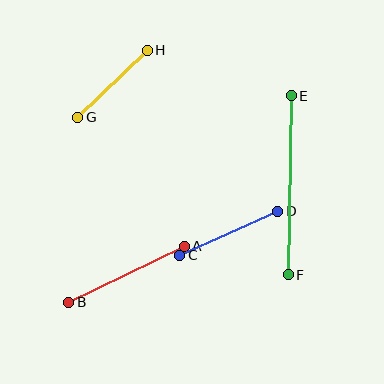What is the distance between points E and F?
The distance is approximately 179 pixels.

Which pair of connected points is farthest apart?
Points E and F are farthest apart.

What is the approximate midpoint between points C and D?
The midpoint is at approximately (229, 233) pixels.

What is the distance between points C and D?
The distance is approximately 107 pixels.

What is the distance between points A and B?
The distance is approximately 128 pixels.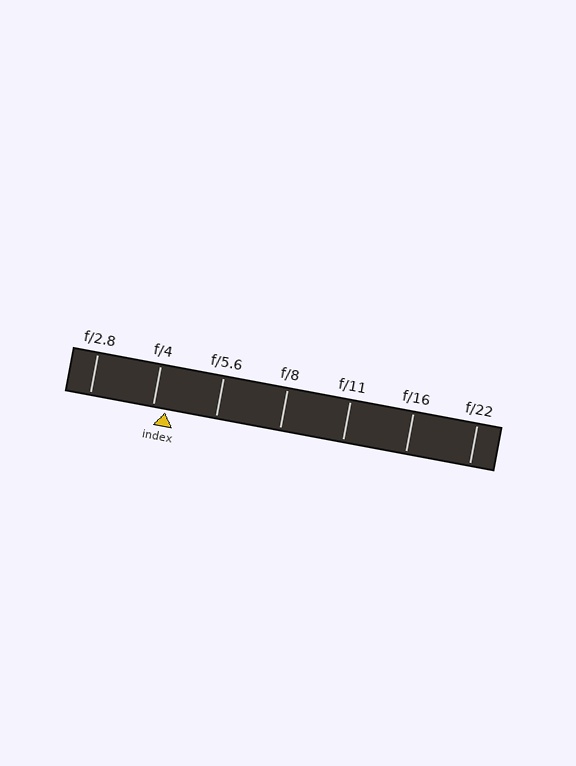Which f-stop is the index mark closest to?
The index mark is closest to f/4.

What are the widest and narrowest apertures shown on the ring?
The widest aperture shown is f/2.8 and the narrowest is f/22.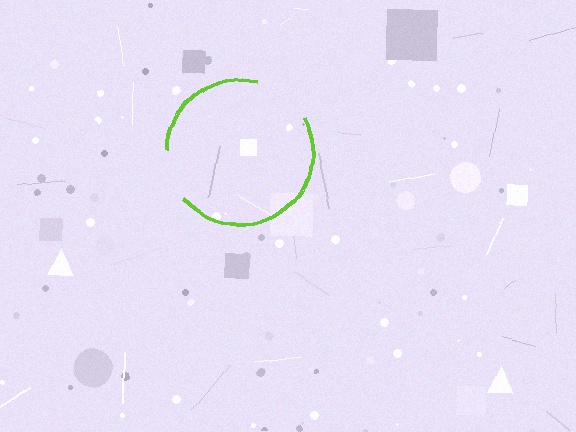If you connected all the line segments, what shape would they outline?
They would outline a circle.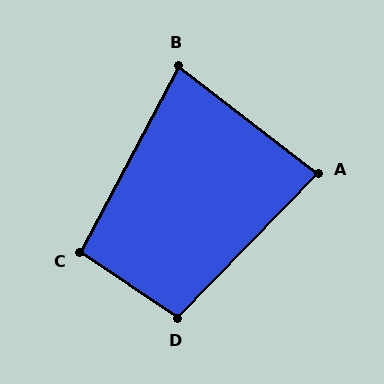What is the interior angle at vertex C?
Approximately 96 degrees (obtuse).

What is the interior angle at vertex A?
Approximately 84 degrees (acute).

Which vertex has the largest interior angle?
D, at approximately 100 degrees.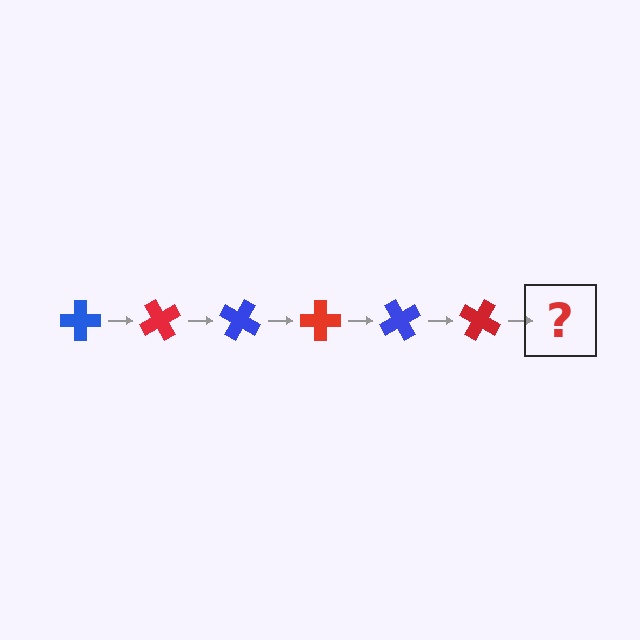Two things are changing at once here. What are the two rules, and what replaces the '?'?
The two rules are that it rotates 60 degrees each step and the color cycles through blue and red. The '?' should be a blue cross, rotated 360 degrees from the start.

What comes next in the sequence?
The next element should be a blue cross, rotated 360 degrees from the start.